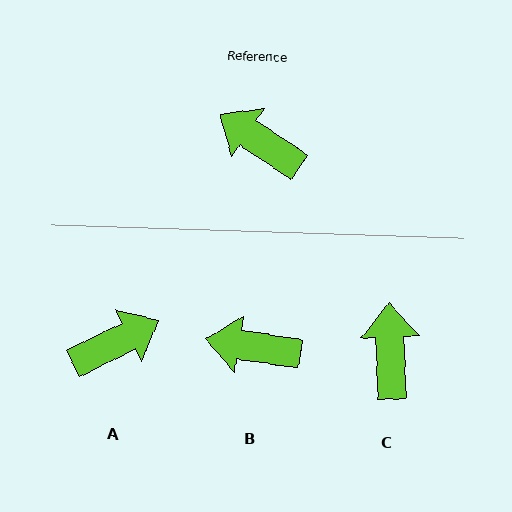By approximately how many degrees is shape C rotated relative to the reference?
Approximately 54 degrees clockwise.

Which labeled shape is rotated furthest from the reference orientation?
A, about 120 degrees away.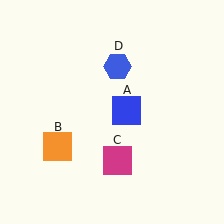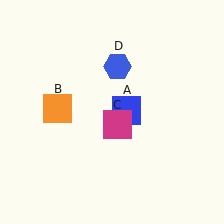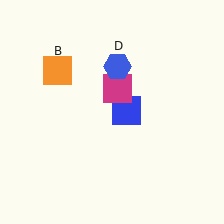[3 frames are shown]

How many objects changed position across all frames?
2 objects changed position: orange square (object B), magenta square (object C).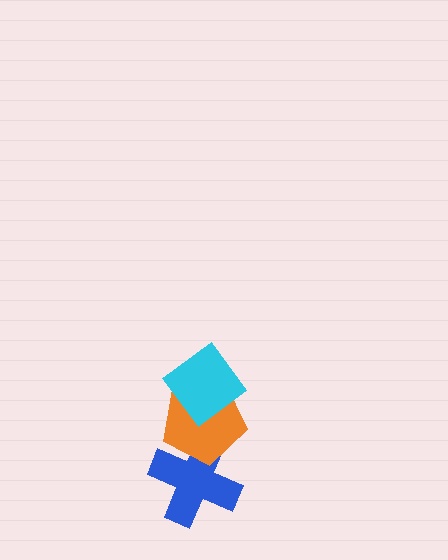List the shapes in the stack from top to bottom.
From top to bottom: the cyan diamond, the orange pentagon, the blue cross.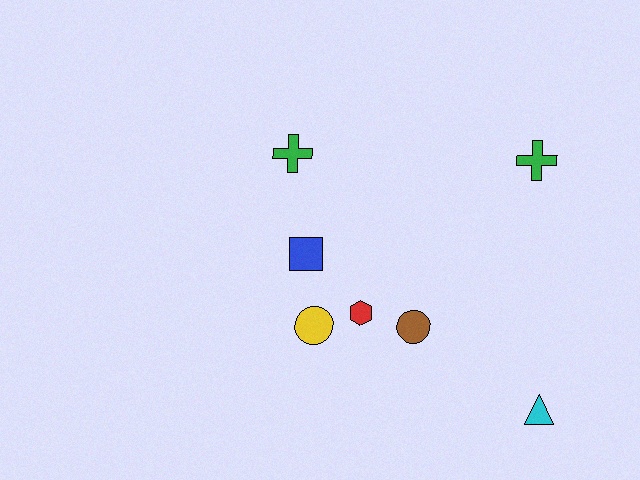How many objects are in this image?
There are 7 objects.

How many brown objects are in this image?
There is 1 brown object.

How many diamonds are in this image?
There are no diamonds.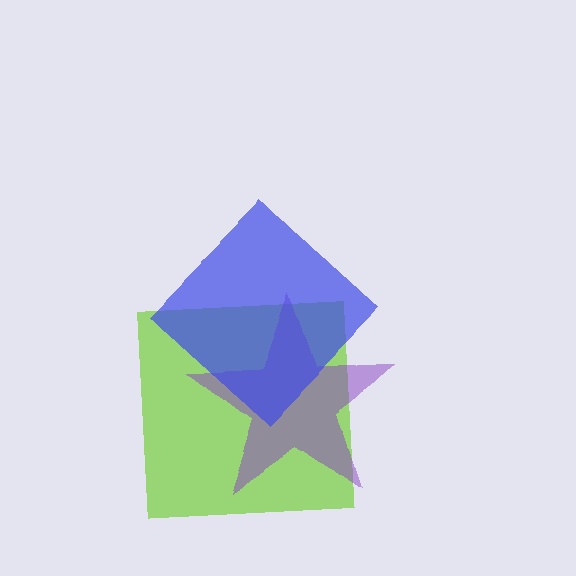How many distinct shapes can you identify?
There are 3 distinct shapes: a lime square, a purple star, a blue diamond.